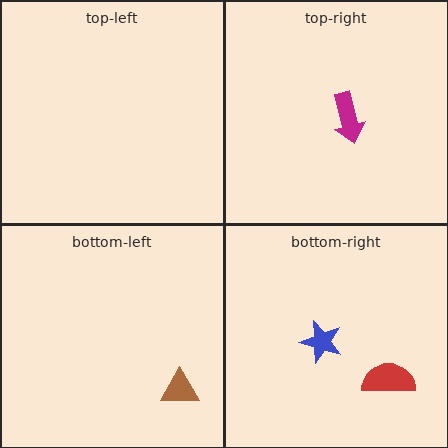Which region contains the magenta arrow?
The top-right region.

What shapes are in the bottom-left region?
The brown triangle.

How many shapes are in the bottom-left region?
1.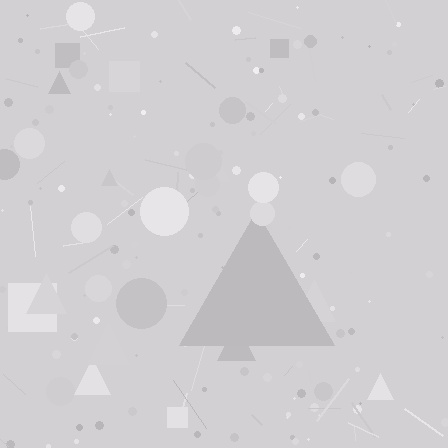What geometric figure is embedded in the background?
A triangle is embedded in the background.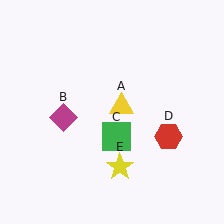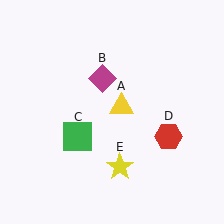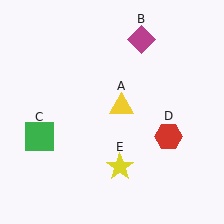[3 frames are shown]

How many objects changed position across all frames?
2 objects changed position: magenta diamond (object B), green square (object C).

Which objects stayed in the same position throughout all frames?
Yellow triangle (object A) and red hexagon (object D) and yellow star (object E) remained stationary.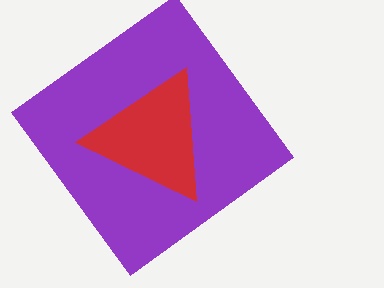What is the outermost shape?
The purple diamond.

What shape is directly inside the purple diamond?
The red triangle.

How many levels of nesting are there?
2.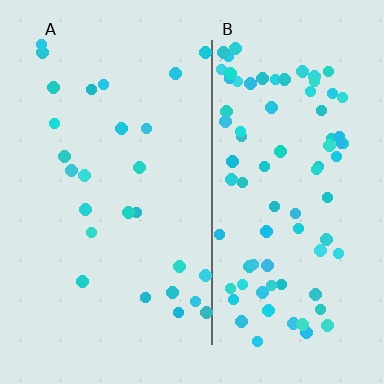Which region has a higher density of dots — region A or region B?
B (the right).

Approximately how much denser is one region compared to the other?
Approximately 3.1× — region B over region A.